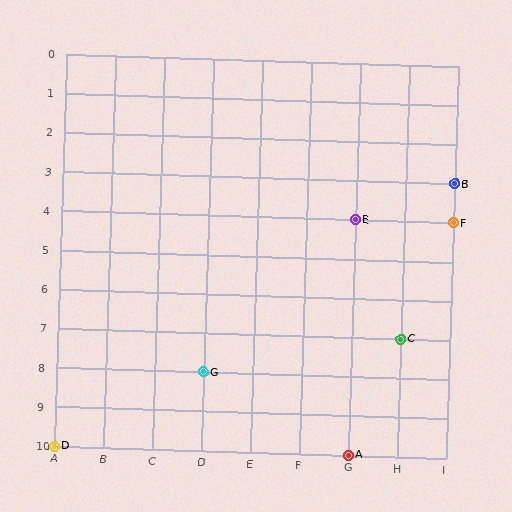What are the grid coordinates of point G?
Point G is at grid coordinates (D, 8).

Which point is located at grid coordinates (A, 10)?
Point D is at (A, 10).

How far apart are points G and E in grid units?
Points G and E are 3 columns and 4 rows apart (about 5.0 grid units diagonally).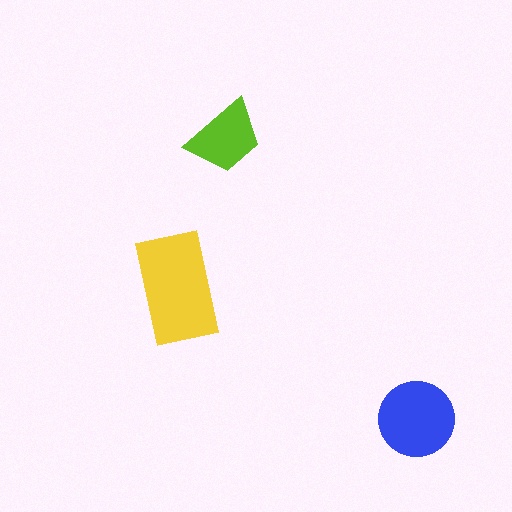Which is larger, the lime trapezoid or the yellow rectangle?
The yellow rectangle.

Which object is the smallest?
The lime trapezoid.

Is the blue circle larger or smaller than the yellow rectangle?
Smaller.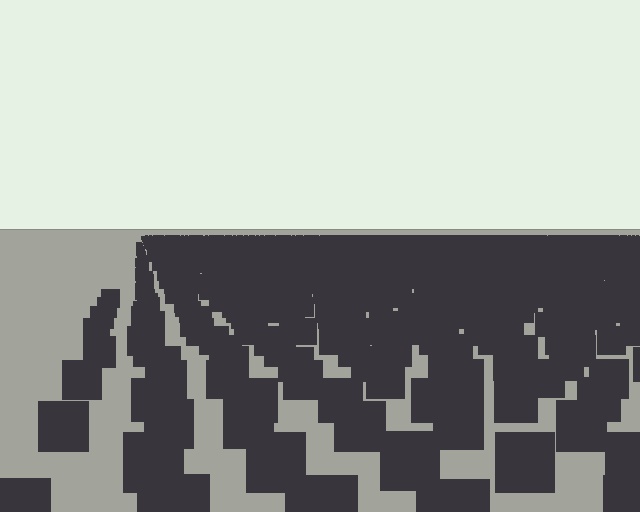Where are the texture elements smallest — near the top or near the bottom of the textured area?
Near the top.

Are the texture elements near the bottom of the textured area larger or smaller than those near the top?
Larger. Near the bottom, elements are closer to the viewer and appear at a bigger on-screen size.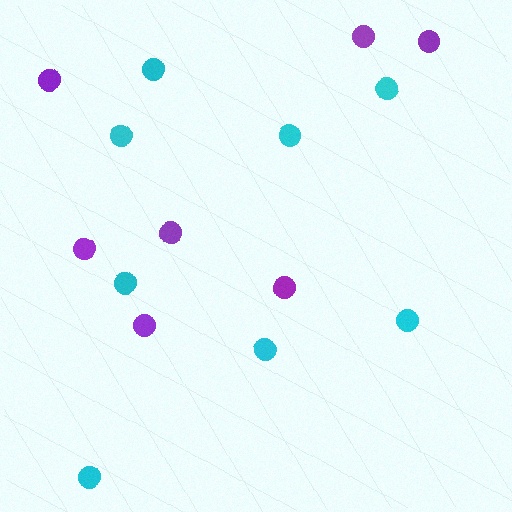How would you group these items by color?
There are 2 groups: one group of purple circles (7) and one group of cyan circles (8).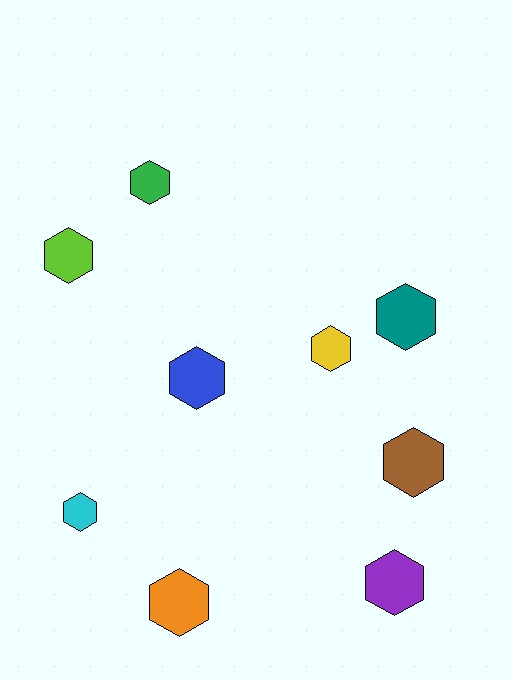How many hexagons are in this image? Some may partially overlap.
There are 9 hexagons.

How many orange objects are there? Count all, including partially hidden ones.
There is 1 orange object.